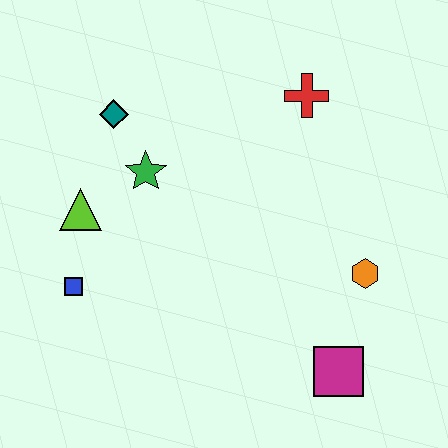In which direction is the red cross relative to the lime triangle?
The red cross is to the right of the lime triangle.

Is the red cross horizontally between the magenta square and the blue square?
Yes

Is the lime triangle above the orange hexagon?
Yes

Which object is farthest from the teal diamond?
The magenta square is farthest from the teal diamond.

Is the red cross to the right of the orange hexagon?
No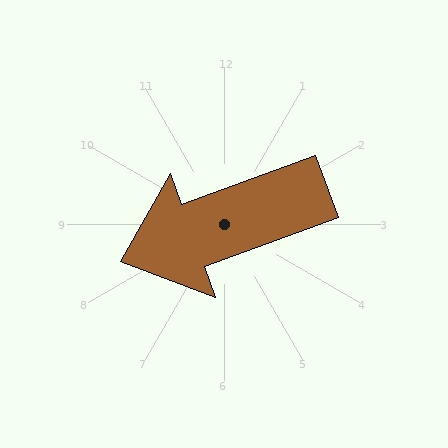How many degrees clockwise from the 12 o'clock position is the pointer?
Approximately 250 degrees.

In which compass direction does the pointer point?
West.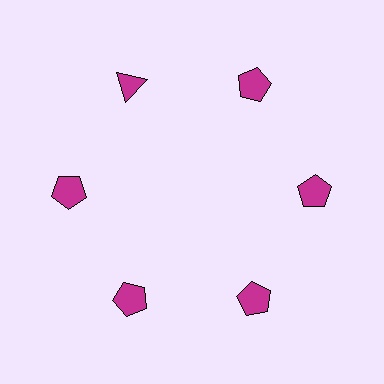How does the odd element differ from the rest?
It has a different shape: triangle instead of pentagon.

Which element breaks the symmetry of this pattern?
The magenta triangle at roughly the 11 o'clock position breaks the symmetry. All other shapes are magenta pentagons.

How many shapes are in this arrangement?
There are 6 shapes arranged in a ring pattern.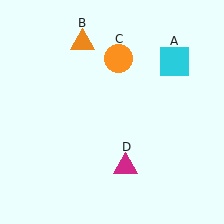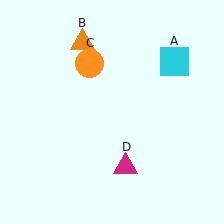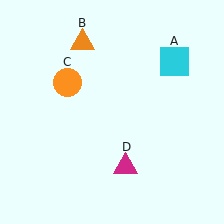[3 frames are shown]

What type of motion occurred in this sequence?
The orange circle (object C) rotated counterclockwise around the center of the scene.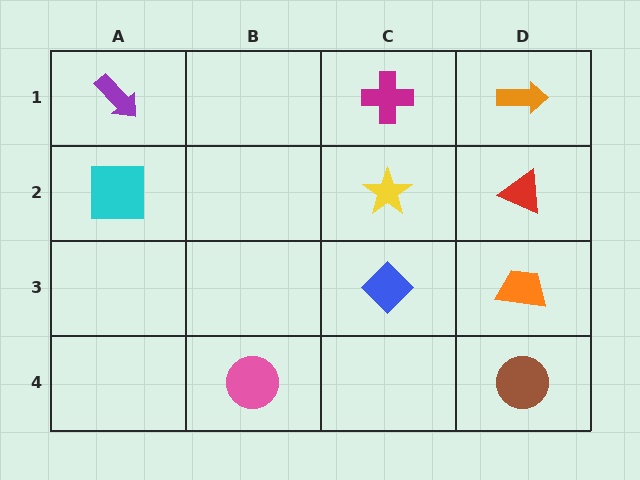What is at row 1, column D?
An orange arrow.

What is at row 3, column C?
A blue diamond.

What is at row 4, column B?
A pink circle.